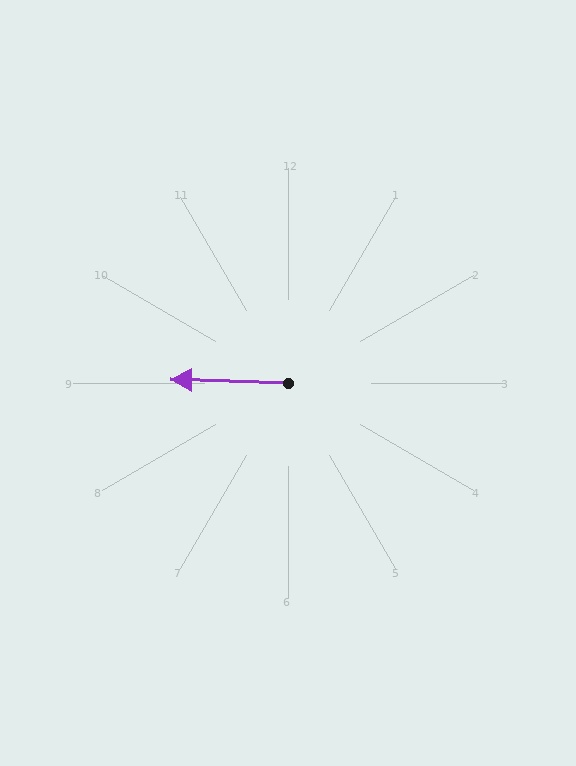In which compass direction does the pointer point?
West.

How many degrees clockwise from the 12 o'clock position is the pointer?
Approximately 272 degrees.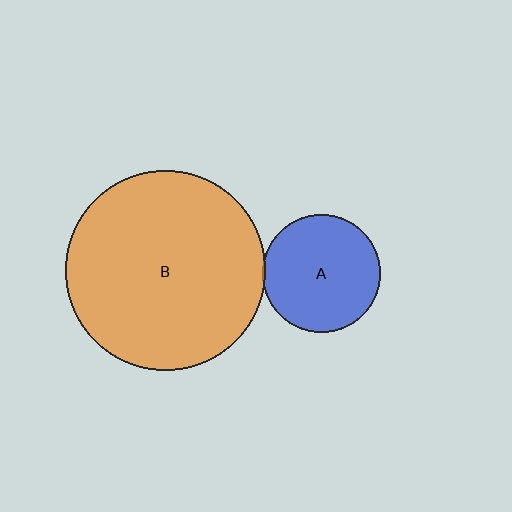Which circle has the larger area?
Circle B (orange).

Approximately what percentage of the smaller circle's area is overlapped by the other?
Approximately 5%.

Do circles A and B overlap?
Yes.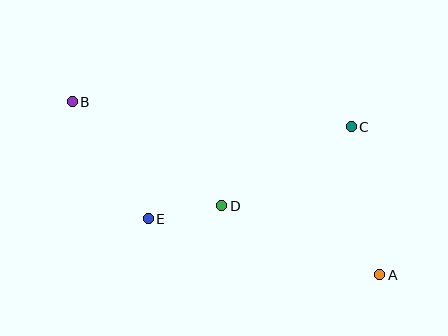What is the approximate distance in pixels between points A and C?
The distance between A and C is approximately 150 pixels.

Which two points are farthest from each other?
Points A and B are farthest from each other.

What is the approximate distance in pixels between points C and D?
The distance between C and D is approximately 151 pixels.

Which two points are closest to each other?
Points D and E are closest to each other.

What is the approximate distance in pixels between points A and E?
The distance between A and E is approximately 238 pixels.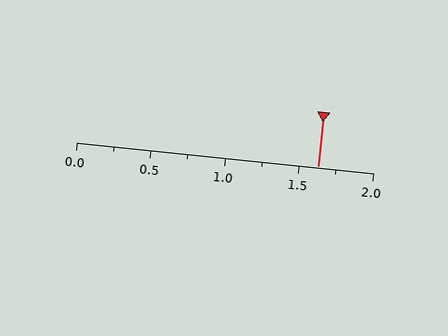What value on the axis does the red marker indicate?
The marker indicates approximately 1.62.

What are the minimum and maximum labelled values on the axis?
The axis runs from 0.0 to 2.0.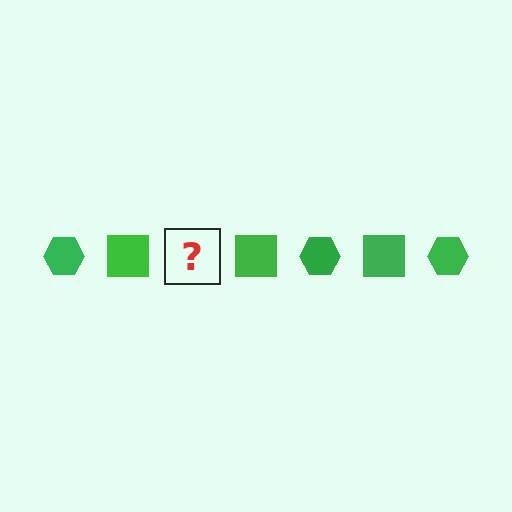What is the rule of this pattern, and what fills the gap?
The rule is that the pattern cycles through hexagon, square shapes in green. The gap should be filled with a green hexagon.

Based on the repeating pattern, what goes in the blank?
The blank should be a green hexagon.